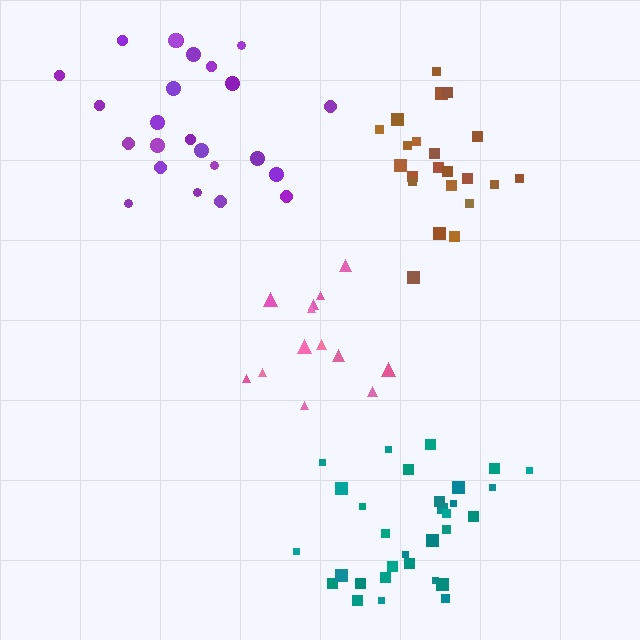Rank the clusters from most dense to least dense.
brown, teal, purple, pink.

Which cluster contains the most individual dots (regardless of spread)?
Teal (31).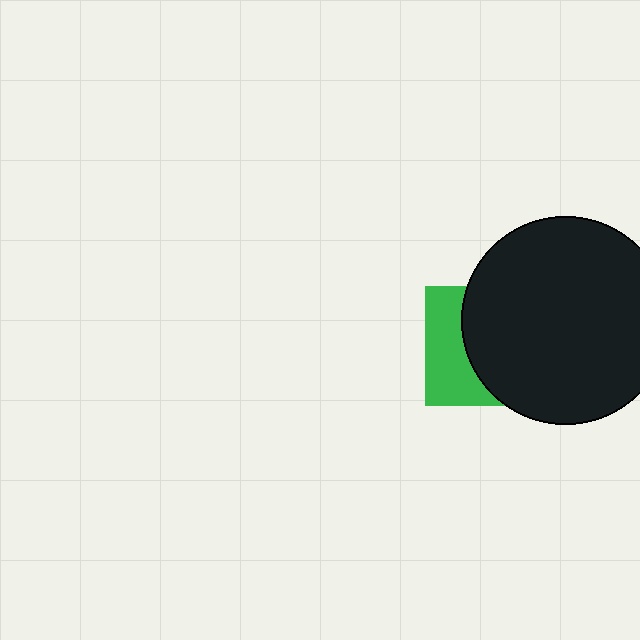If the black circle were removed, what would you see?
You would see the complete green square.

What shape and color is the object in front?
The object in front is a black circle.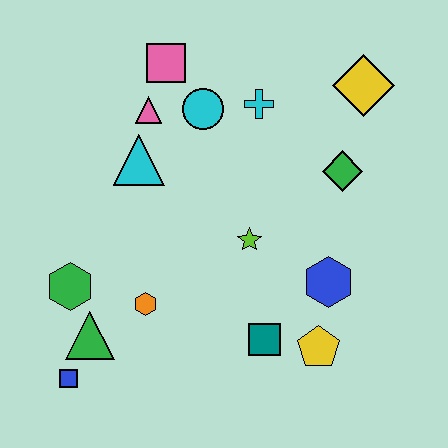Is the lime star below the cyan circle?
Yes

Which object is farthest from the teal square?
The pink square is farthest from the teal square.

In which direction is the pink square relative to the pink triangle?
The pink square is above the pink triangle.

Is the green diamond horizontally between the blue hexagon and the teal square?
No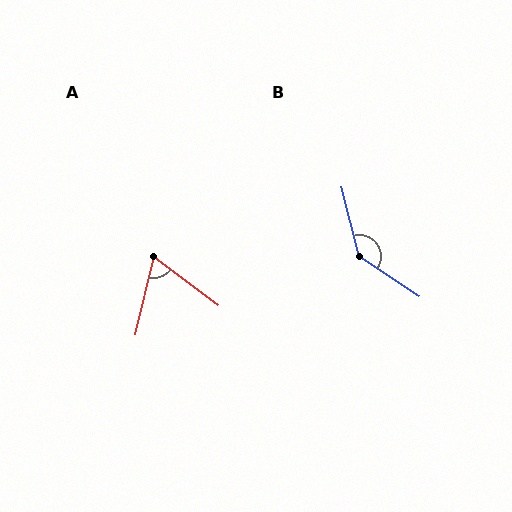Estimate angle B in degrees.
Approximately 138 degrees.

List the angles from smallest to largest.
A (66°), B (138°).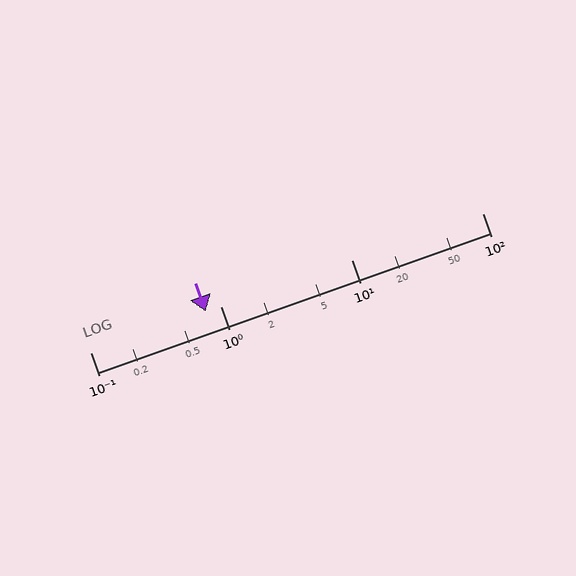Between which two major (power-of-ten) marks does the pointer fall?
The pointer is between 0.1 and 1.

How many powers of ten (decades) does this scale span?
The scale spans 3 decades, from 0.1 to 100.